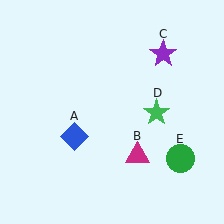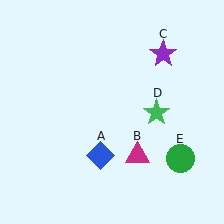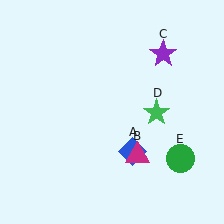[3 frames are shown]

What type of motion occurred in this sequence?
The blue diamond (object A) rotated counterclockwise around the center of the scene.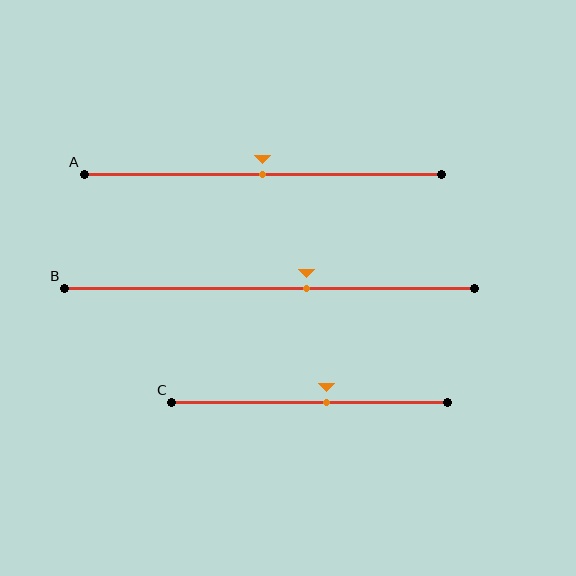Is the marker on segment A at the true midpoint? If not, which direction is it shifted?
Yes, the marker on segment A is at the true midpoint.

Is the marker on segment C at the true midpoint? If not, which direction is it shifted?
No, the marker on segment C is shifted to the right by about 6% of the segment length.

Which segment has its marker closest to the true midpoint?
Segment A has its marker closest to the true midpoint.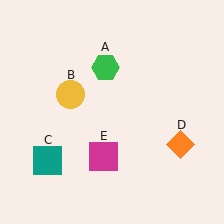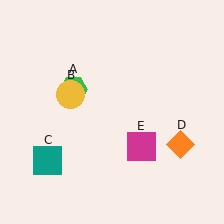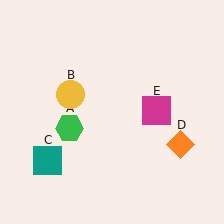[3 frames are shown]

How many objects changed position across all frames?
2 objects changed position: green hexagon (object A), magenta square (object E).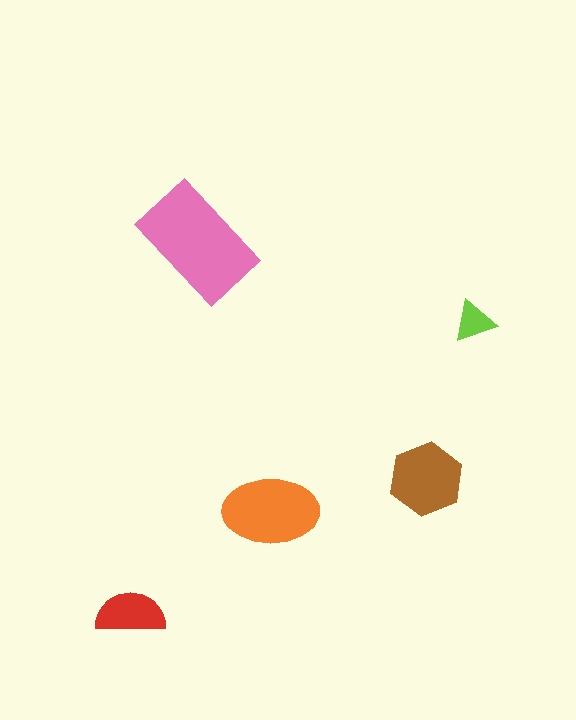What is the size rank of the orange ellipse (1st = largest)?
2nd.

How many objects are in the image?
There are 5 objects in the image.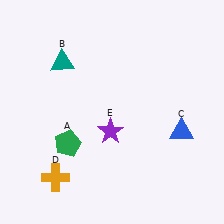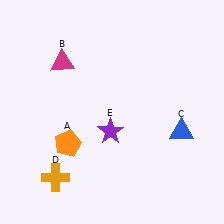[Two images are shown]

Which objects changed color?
A changed from green to orange. B changed from teal to magenta.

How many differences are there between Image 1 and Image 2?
There are 2 differences between the two images.